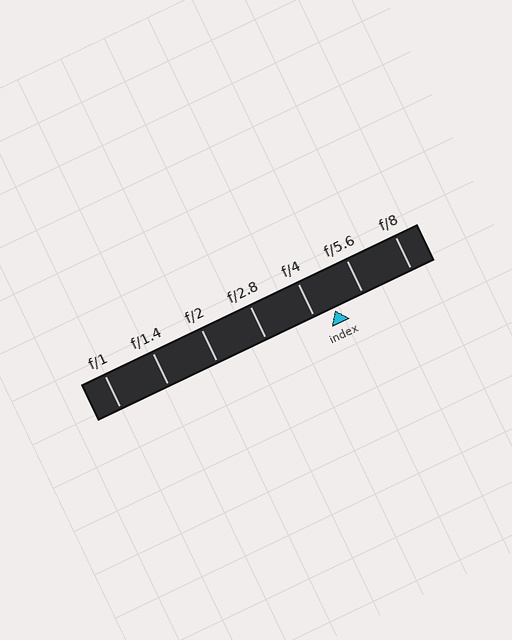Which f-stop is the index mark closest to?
The index mark is closest to f/4.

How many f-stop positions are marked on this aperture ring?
There are 7 f-stop positions marked.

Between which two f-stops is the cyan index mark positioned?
The index mark is between f/4 and f/5.6.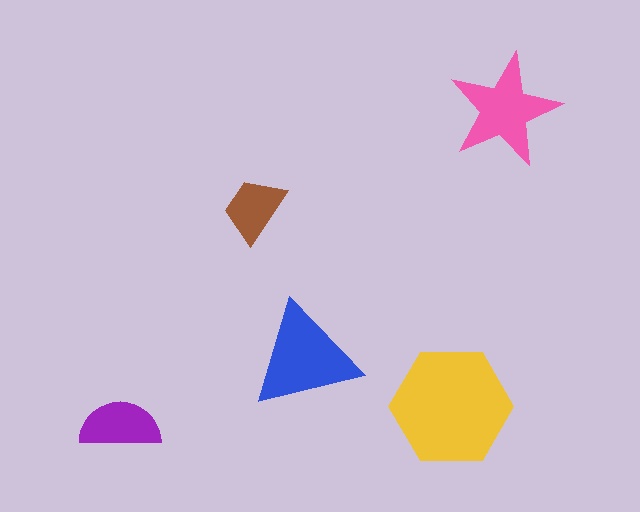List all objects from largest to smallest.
The yellow hexagon, the blue triangle, the pink star, the purple semicircle, the brown trapezoid.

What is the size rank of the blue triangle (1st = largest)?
2nd.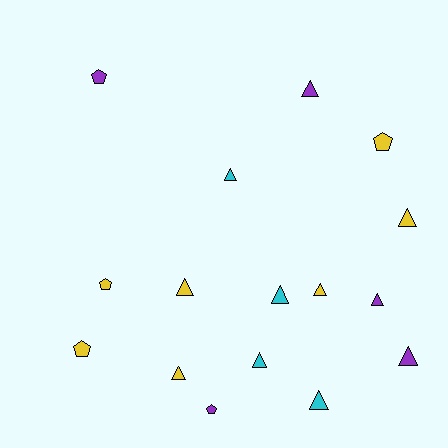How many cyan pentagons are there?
There are no cyan pentagons.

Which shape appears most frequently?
Triangle, with 11 objects.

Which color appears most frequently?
Yellow, with 7 objects.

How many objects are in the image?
There are 16 objects.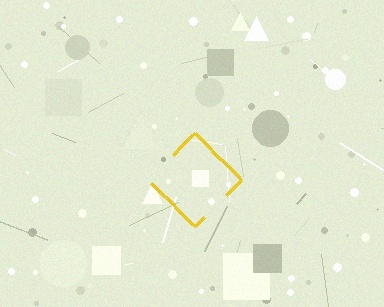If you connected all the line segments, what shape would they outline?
They would outline a diamond.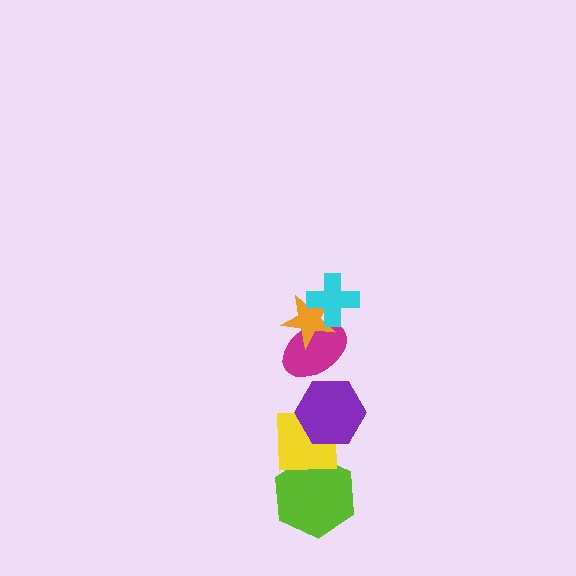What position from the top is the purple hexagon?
The purple hexagon is 4th from the top.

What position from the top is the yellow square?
The yellow square is 5th from the top.